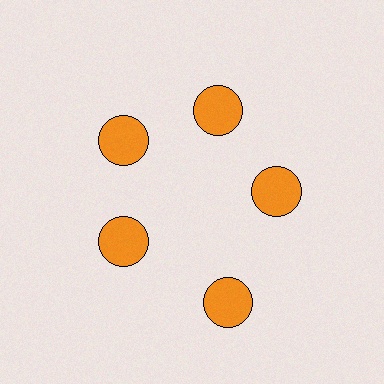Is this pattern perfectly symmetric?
No. The 5 orange circles are arranged in a ring, but one element near the 5 o'clock position is pushed outward from the center, breaking the 5-fold rotational symmetry.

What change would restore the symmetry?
The symmetry would be restored by moving it inward, back onto the ring so that all 5 circles sit at equal angles and equal distance from the center.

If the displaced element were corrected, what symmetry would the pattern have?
It would have 5-fold rotational symmetry — the pattern would map onto itself every 72 degrees.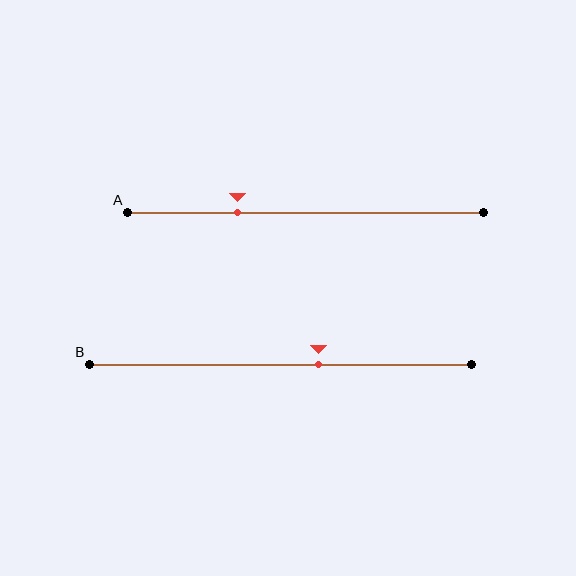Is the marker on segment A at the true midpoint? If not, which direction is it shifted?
No, the marker on segment A is shifted to the left by about 19% of the segment length.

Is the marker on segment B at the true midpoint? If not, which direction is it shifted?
No, the marker on segment B is shifted to the right by about 10% of the segment length.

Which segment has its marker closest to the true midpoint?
Segment B has its marker closest to the true midpoint.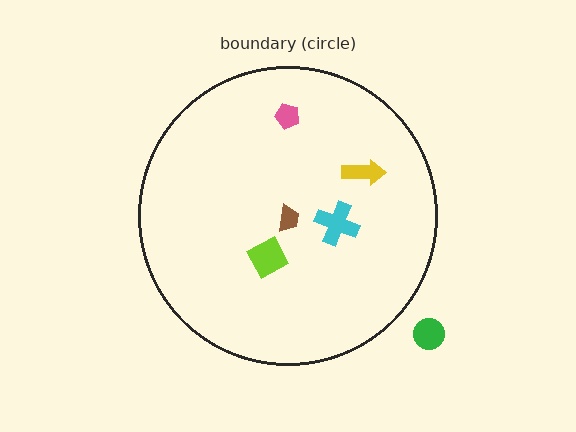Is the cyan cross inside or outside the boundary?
Inside.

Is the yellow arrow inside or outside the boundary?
Inside.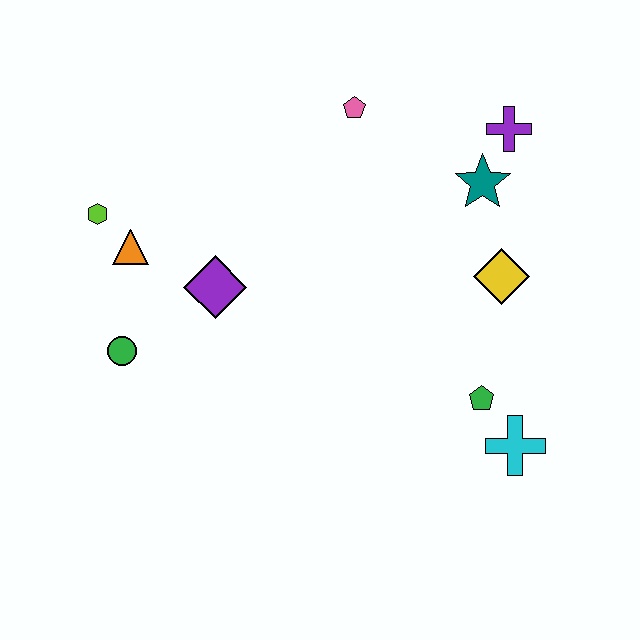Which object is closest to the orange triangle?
The lime hexagon is closest to the orange triangle.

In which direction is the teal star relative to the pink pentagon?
The teal star is to the right of the pink pentagon.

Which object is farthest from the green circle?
The purple cross is farthest from the green circle.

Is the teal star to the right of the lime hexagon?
Yes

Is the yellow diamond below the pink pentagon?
Yes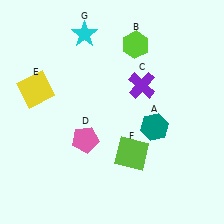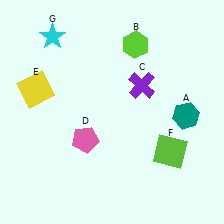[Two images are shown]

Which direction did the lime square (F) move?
The lime square (F) moved right.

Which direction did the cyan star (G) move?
The cyan star (G) moved left.